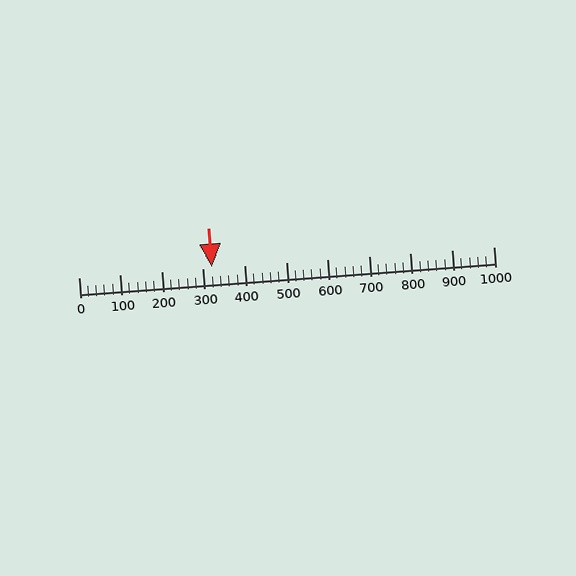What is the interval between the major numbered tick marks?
The major tick marks are spaced 100 units apart.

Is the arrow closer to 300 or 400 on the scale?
The arrow is closer to 300.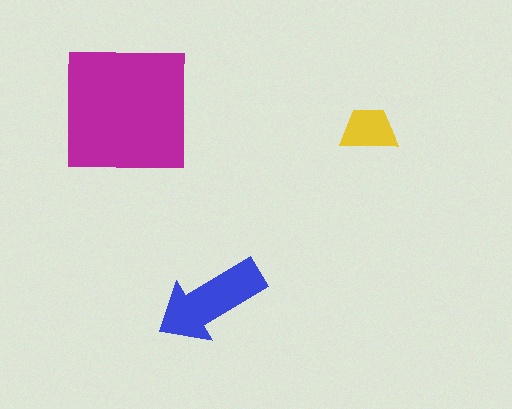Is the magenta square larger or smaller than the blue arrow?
Larger.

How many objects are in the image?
There are 3 objects in the image.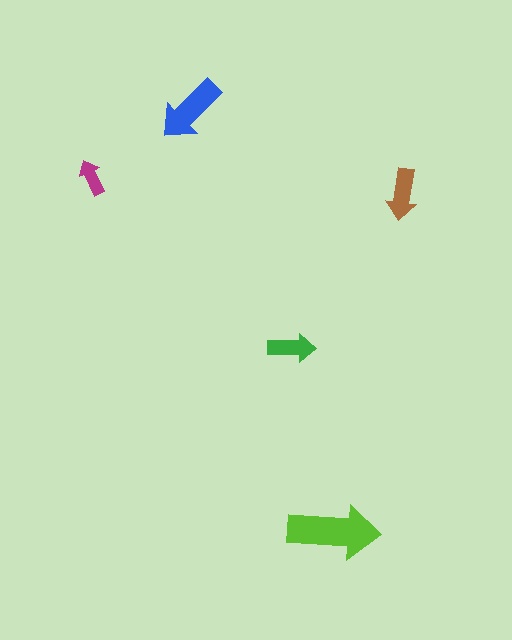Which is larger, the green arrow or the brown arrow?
The brown one.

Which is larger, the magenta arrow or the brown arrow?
The brown one.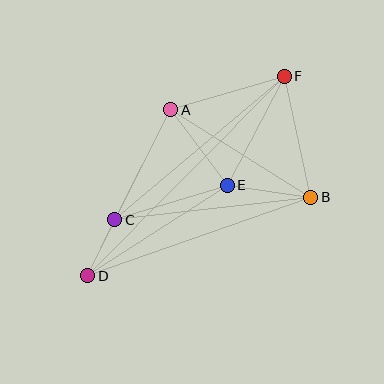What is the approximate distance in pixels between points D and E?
The distance between D and E is approximately 166 pixels.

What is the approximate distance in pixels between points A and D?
The distance between A and D is approximately 186 pixels.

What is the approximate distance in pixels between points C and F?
The distance between C and F is approximately 222 pixels.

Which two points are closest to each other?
Points C and D are closest to each other.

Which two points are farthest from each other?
Points D and F are farthest from each other.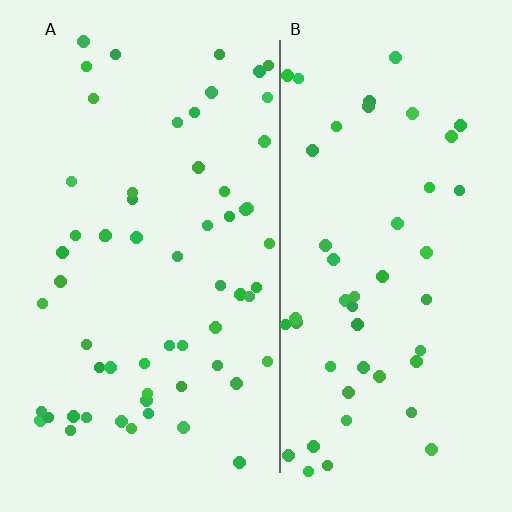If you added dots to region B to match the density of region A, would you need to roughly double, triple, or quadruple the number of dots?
Approximately double.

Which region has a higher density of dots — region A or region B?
A (the left).